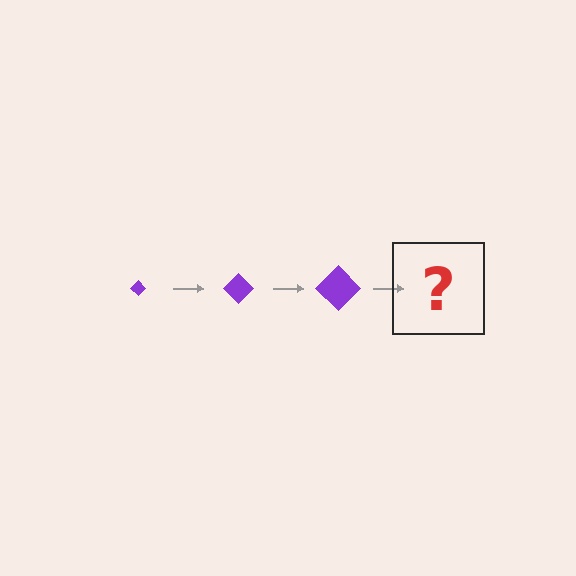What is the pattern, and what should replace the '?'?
The pattern is that the diamond gets progressively larger each step. The '?' should be a purple diamond, larger than the previous one.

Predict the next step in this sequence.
The next step is a purple diamond, larger than the previous one.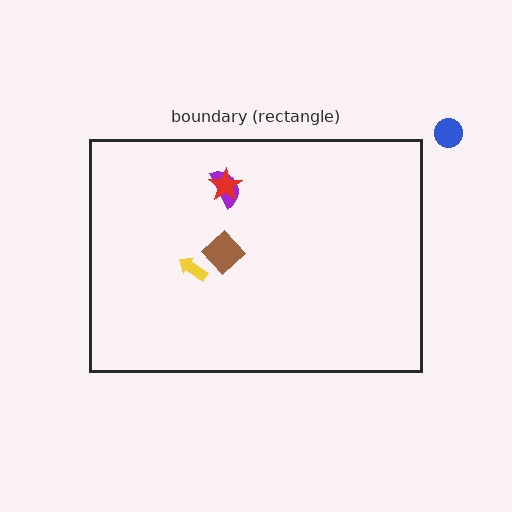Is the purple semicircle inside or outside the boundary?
Inside.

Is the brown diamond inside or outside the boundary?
Inside.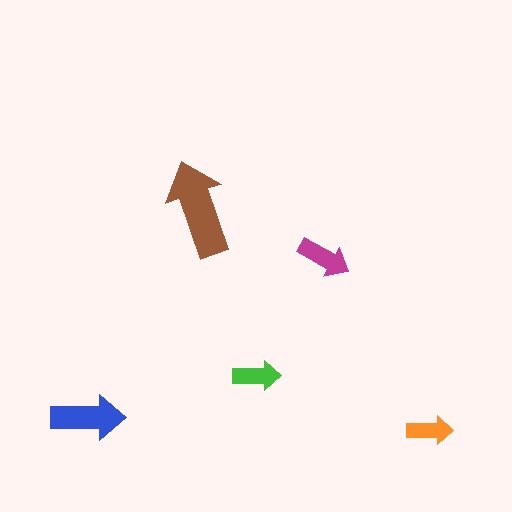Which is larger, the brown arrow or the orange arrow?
The brown one.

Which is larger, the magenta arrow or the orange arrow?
The magenta one.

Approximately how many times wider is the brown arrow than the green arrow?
About 2 times wider.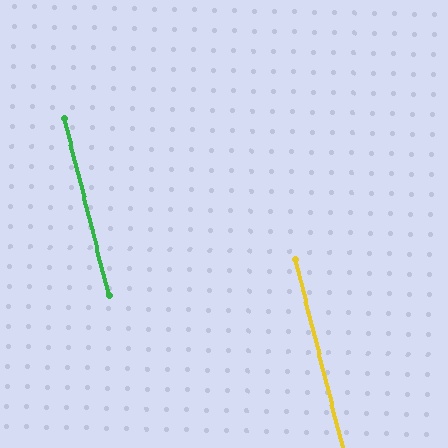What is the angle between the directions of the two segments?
Approximately 0 degrees.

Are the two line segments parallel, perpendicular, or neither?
Parallel — their directions differ by only 0.1°.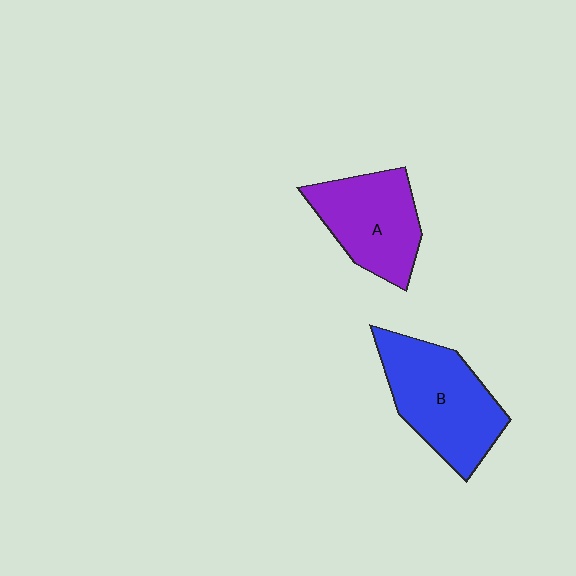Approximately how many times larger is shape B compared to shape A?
Approximately 1.2 times.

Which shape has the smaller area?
Shape A (purple).